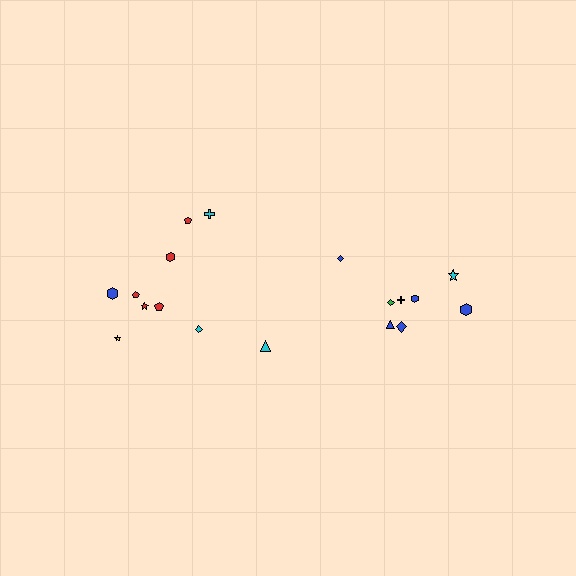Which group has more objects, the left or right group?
The left group.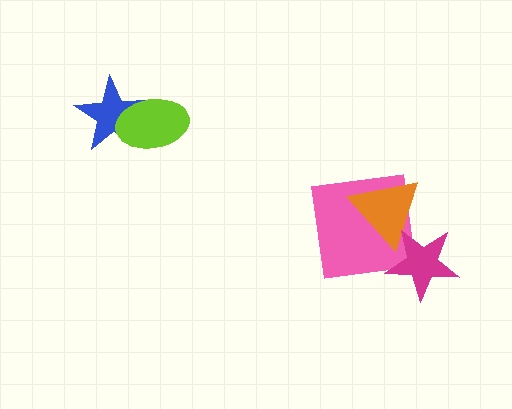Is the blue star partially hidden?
Yes, it is partially covered by another shape.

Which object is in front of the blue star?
The lime ellipse is in front of the blue star.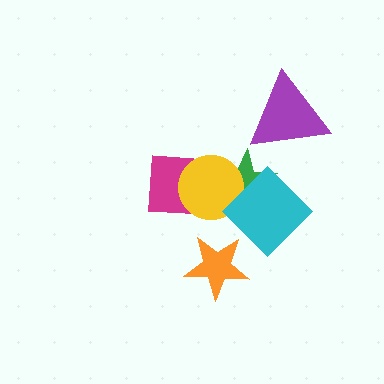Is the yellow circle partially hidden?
Yes, it is partially covered by another shape.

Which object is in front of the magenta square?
The yellow circle is in front of the magenta square.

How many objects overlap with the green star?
2 objects overlap with the green star.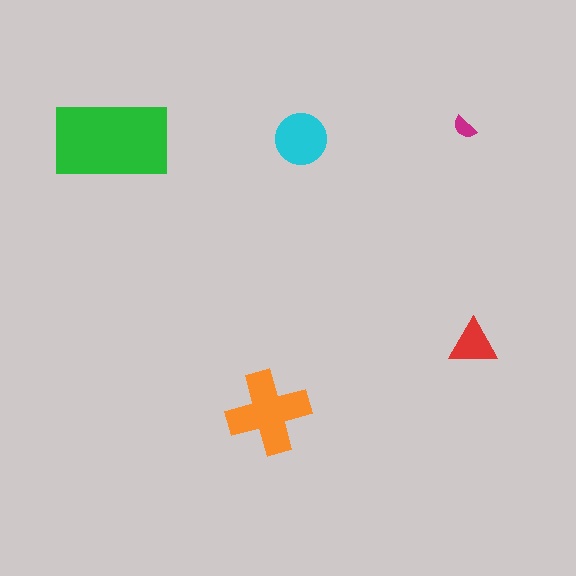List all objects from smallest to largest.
The magenta semicircle, the red triangle, the cyan circle, the orange cross, the green rectangle.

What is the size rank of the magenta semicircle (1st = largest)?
5th.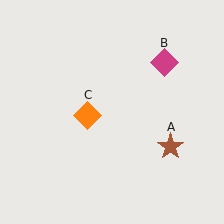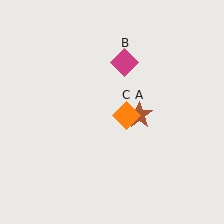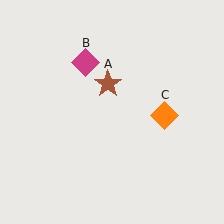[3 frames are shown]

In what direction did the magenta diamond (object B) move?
The magenta diamond (object B) moved left.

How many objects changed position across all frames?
3 objects changed position: brown star (object A), magenta diamond (object B), orange diamond (object C).